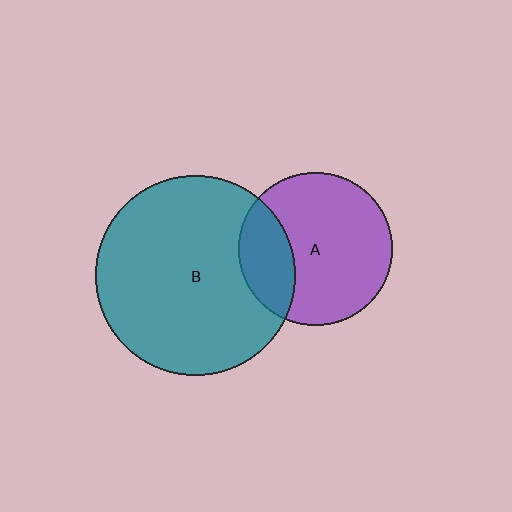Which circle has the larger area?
Circle B (teal).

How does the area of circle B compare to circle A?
Approximately 1.7 times.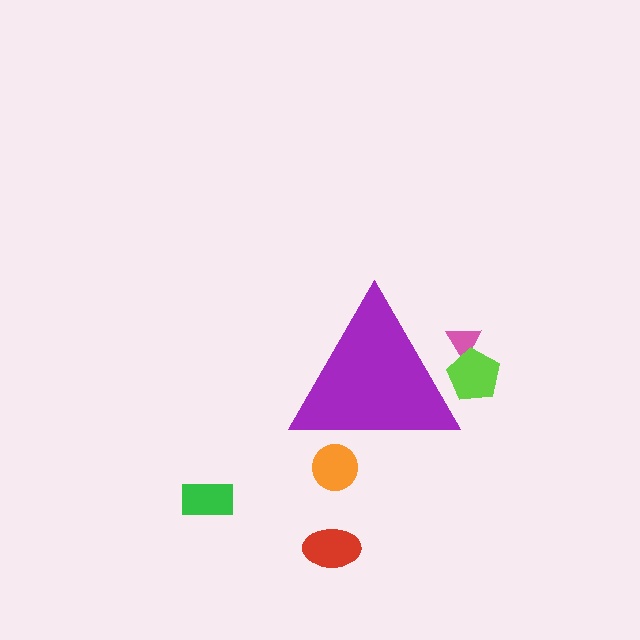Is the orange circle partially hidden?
Yes, the orange circle is partially hidden behind the purple triangle.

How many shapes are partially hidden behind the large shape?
3 shapes are partially hidden.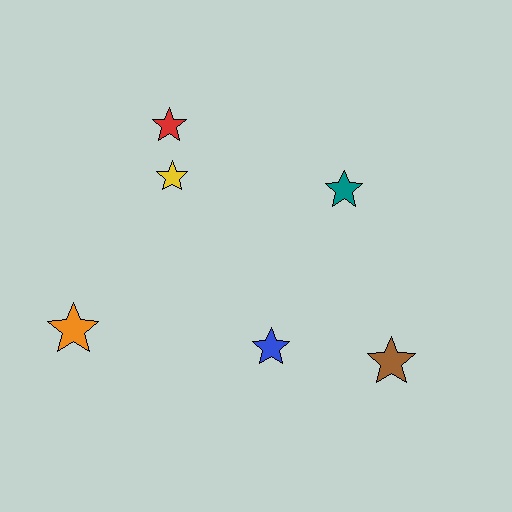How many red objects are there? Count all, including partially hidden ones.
There is 1 red object.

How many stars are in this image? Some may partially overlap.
There are 6 stars.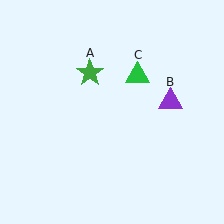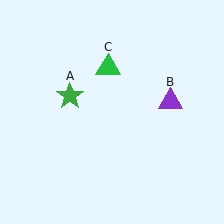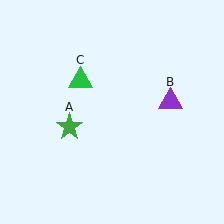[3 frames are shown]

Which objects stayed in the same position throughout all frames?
Purple triangle (object B) remained stationary.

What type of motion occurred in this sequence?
The green star (object A), green triangle (object C) rotated counterclockwise around the center of the scene.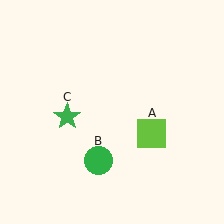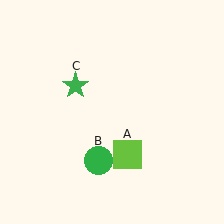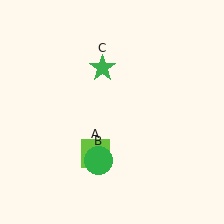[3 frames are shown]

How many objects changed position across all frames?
2 objects changed position: lime square (object A), green star (object C).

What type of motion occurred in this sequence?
The lime square (object A), green star (object C) rotated clockwise around the center of the scene.